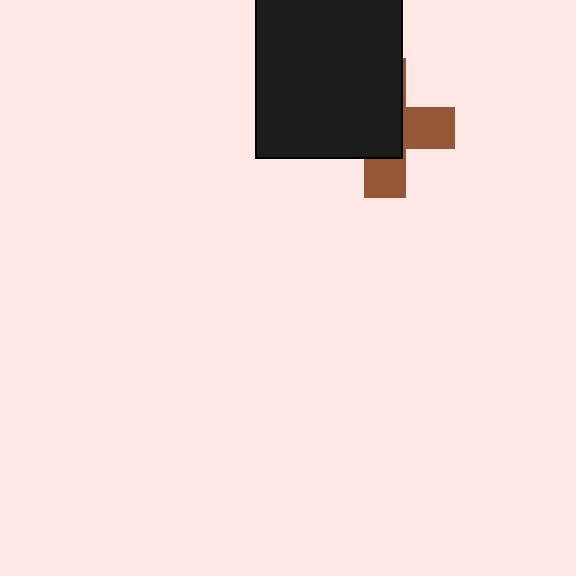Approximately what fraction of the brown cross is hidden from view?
Roughly 61% of the brown cross is hidden behind the black rectangle.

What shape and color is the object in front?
The object in front is a black rectangle.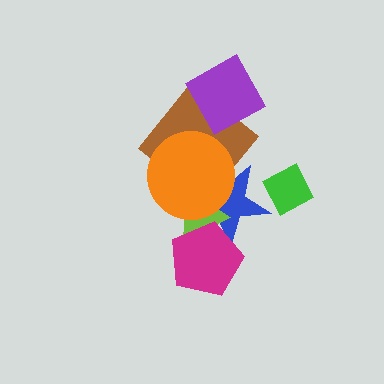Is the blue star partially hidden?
Yes, it is partially covered by another shape.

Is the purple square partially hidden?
No, no other shape covers it.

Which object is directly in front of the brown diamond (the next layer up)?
The orange circle is directly in front of the brown diamond.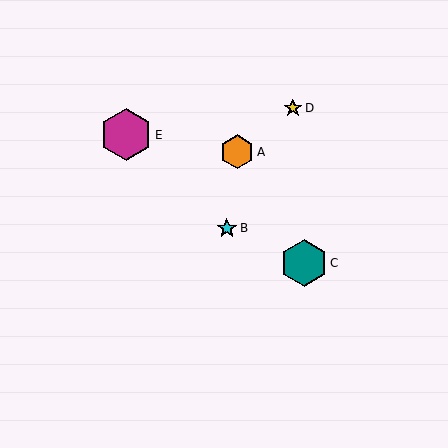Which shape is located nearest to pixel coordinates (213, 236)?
The cyan star (labeled B) at (227, 228) is nearest to that location.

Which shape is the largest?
The magenta hexagon (labeled E) is the largest.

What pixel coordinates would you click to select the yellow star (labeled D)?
Click at (293, 108) to select the yellow star D.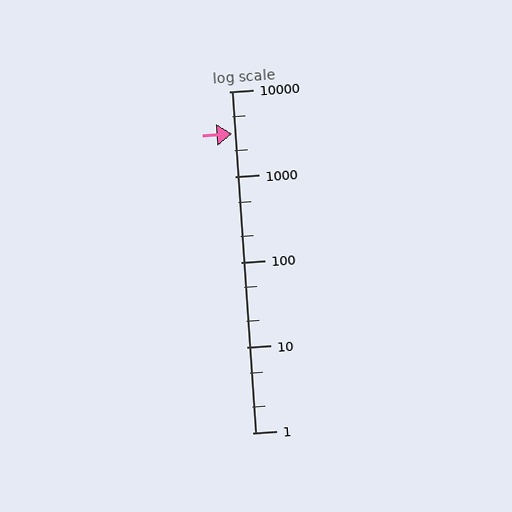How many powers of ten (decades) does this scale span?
The scale spans 4 decades, from 1 to 10000.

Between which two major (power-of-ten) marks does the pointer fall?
The pointer is between 1000 and 10000.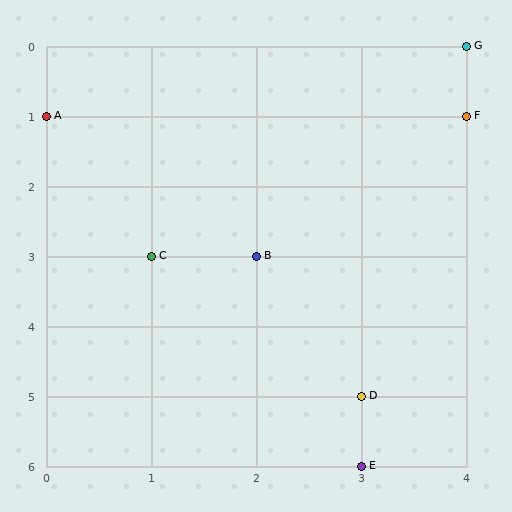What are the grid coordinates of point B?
Point B is at grid coordinates (2, 3).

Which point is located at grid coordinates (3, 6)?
Point E is at (3, 6).